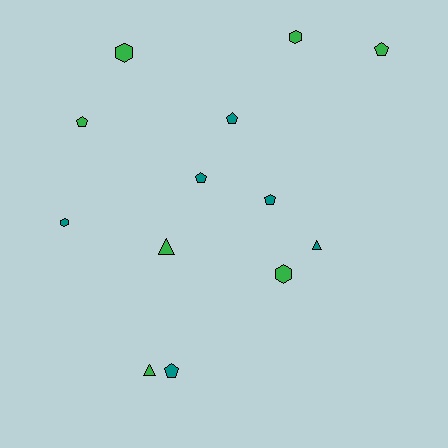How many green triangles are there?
There are 2 green triangles.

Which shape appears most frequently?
Pentagon, with 6 objects.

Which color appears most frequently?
Green, with 7 objects.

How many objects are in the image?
There are 13 objects.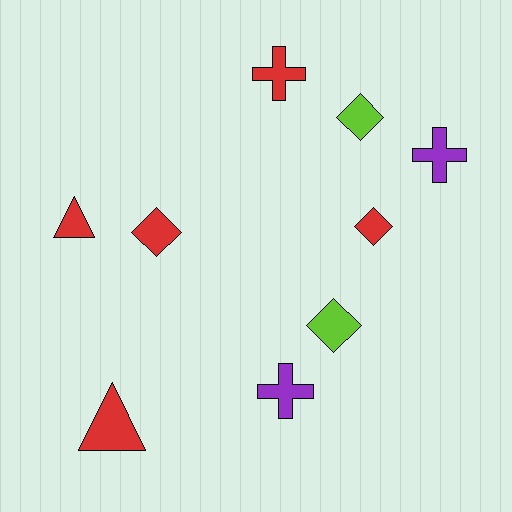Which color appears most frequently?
Red, with 5 objects.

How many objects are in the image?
There are 9 objects.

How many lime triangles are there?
There are no lime triangles.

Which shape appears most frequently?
Diamond, with 4 objects.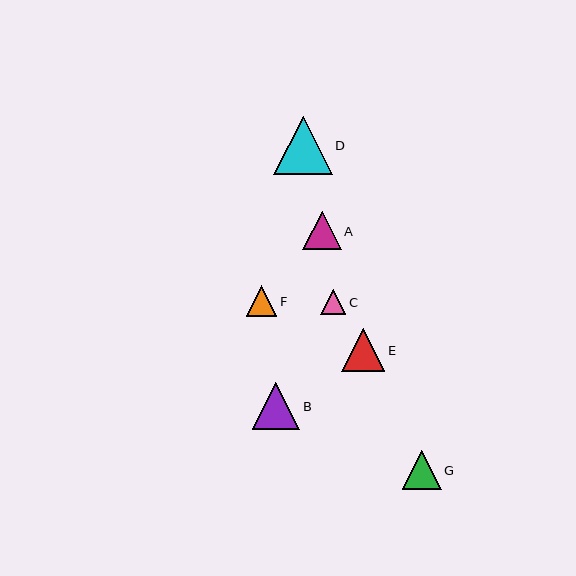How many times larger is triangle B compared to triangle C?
Triangle B is approximately 1.9 times the size of triangle C.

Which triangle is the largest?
Triangle D is the largest with a size of approximately 58 pixels.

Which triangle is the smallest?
Triangle C is the smallest with a size of approximately 25 pixels.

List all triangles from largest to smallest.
From largest to smallest: D, B, E, G, A, F, C.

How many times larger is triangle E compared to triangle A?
Triangle E is approximately 1.1 times the size of triangle A.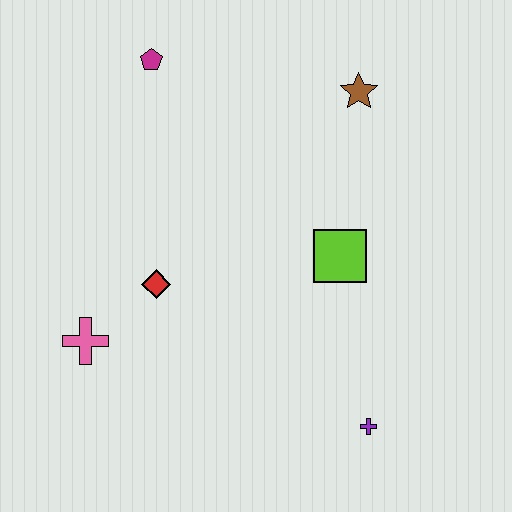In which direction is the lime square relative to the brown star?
The lime square is below the brown star.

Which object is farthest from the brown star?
The pink cross is farthest from the brown star.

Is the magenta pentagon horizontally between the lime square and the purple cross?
No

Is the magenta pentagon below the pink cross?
No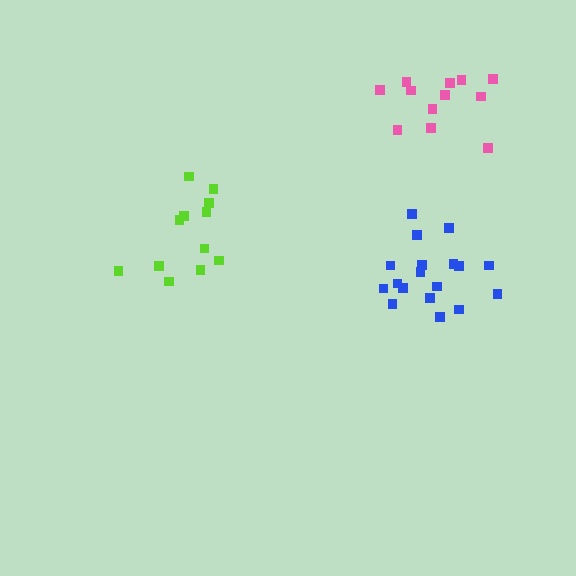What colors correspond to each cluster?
The clusters are colored: pink, lime, blue.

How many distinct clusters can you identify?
There are 3 distinct clusters.